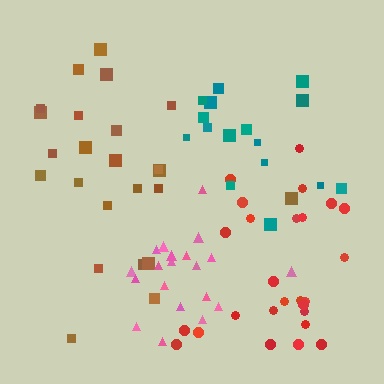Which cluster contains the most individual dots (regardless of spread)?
Red (26).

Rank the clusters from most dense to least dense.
pink, red, brown, teal.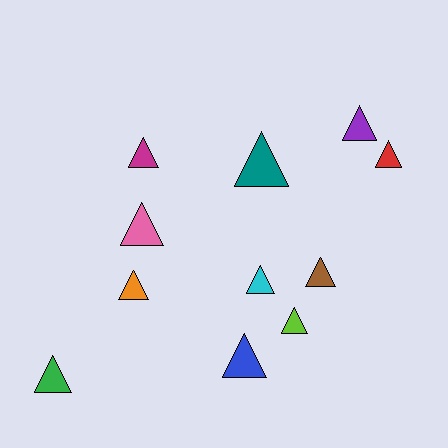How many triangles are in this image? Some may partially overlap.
There are 11 triangles.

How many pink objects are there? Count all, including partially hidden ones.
There is 1 pink object.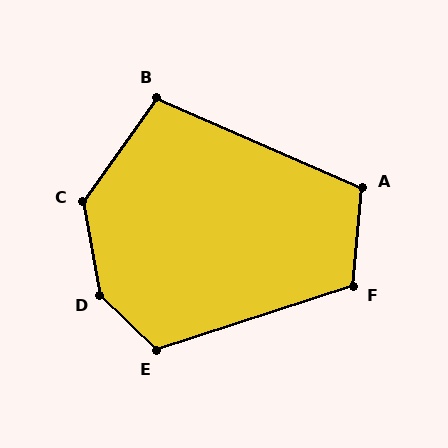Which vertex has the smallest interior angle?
B, at approximately 102 degrees.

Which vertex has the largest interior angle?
D, at approximately 144 degrees.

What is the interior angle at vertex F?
Approximately 114 degrees (obtuse).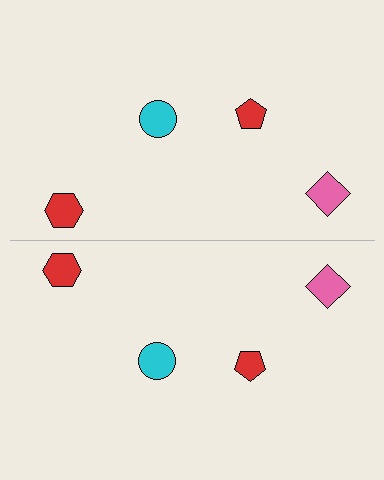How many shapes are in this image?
There are 8 shapes in this image.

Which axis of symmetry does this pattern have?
The pattern has a horizontal axis of symmetry running through the center of the image.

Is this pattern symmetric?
Yes, this pattern has bilateral (reflection) symmetry.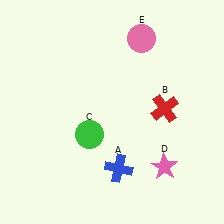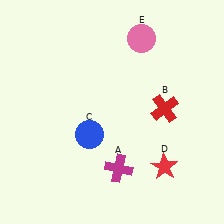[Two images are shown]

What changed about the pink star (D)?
In Image 1, D is pink. In Image 2, it changed to red.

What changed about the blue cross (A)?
In Image 1, A is blue. In Image 2, it changed to magenta.